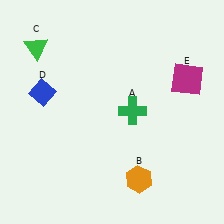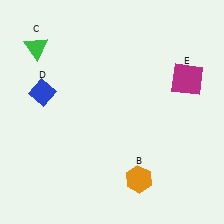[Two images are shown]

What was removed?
The green cross (A) was removed in Image 2.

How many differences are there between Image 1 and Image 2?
There is 1 difference between the two images.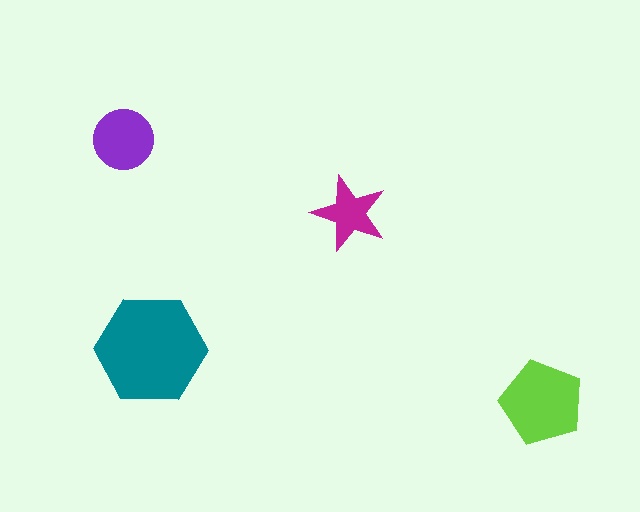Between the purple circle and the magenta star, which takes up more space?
The purple circle.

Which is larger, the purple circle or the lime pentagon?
The lime pentagon.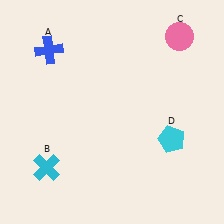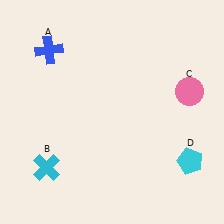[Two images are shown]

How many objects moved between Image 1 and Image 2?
2 objects moved between the two images.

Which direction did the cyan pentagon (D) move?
The cyan pentagon (D) moved down.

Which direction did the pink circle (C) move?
The pink circle (C) moved down.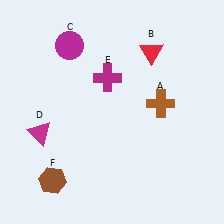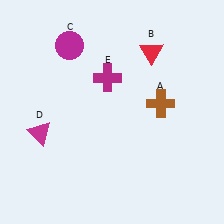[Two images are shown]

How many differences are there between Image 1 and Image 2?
There is 1 difference between the two images.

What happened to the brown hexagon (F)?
The brown hexagon (F) was removed in Image 2. It was in the bottom-left area of Image 1.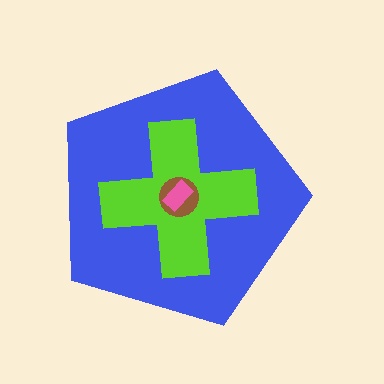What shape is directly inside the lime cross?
The brown circle.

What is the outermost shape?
The blue pentagon.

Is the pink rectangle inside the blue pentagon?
Yes.